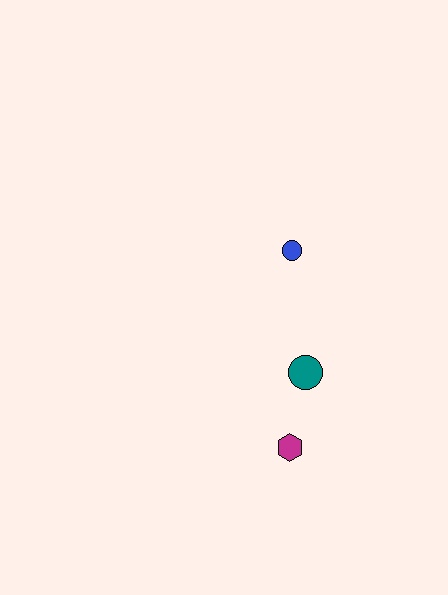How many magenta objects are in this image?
There is 1 magenta object.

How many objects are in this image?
There are 3 objects.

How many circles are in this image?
There are 2 circles.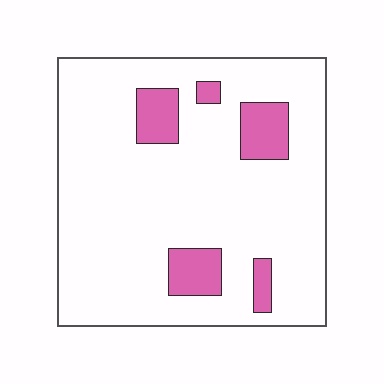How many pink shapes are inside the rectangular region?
5.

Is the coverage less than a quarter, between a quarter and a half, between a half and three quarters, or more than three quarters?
Less than a quarter.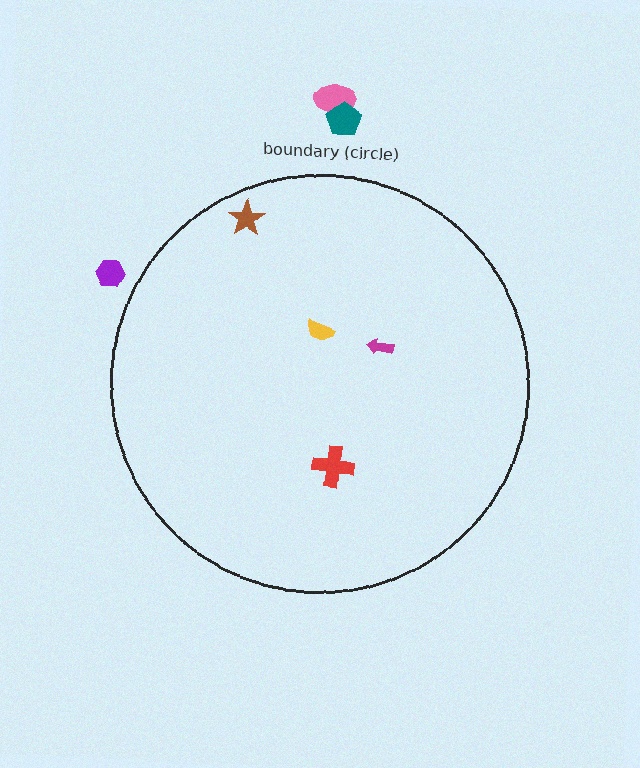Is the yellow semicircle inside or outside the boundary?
Inside.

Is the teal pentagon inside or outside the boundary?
Outside.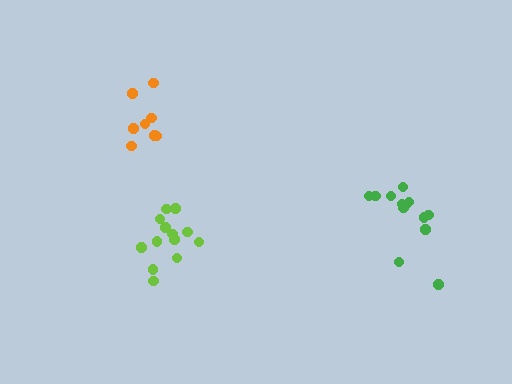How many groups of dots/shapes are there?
There are 3 groups.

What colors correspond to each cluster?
The clusters are colored: green, lime, orange.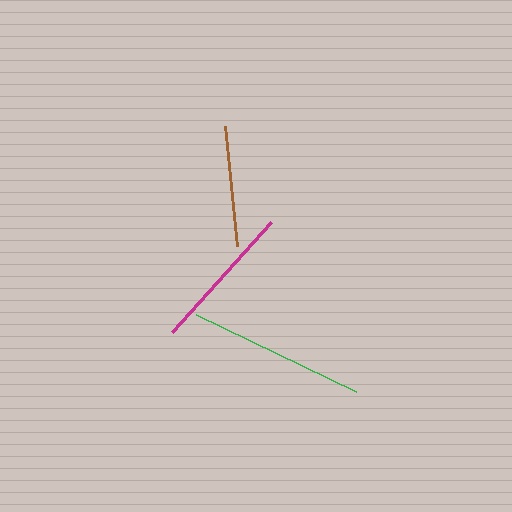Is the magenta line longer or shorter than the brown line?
The magenta line is longer than the brown line.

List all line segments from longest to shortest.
From longest to shortest: green, magenta, brown.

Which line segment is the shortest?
The brown line is the shortest at approximately 120 pixels.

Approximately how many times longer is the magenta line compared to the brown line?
The magenta line is approximately 1.2 times the length of the brown line.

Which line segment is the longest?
The green line is the longest at approximately 177 pixels.